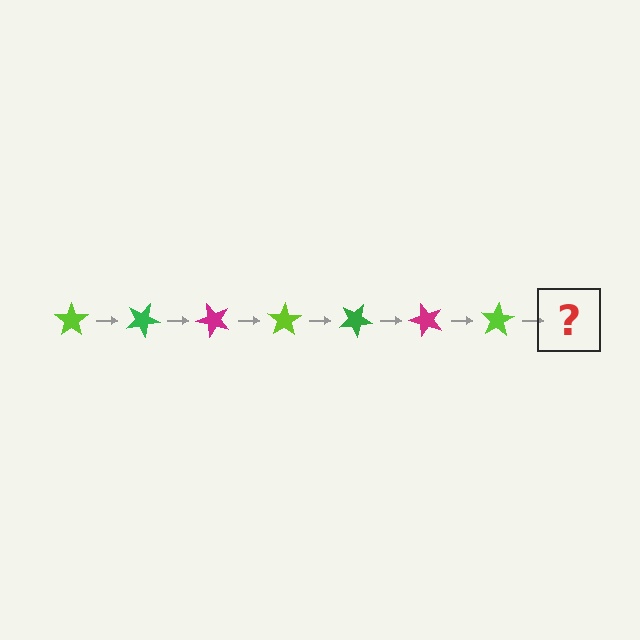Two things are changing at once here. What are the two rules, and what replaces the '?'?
The two rules are that it rotates 25 degrees each step and the color cycles through lime, green, and magenta. The '?' should be a green star, rotated 175 degrees from the start.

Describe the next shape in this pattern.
It should be a green star, rotated 175 degrees from the start.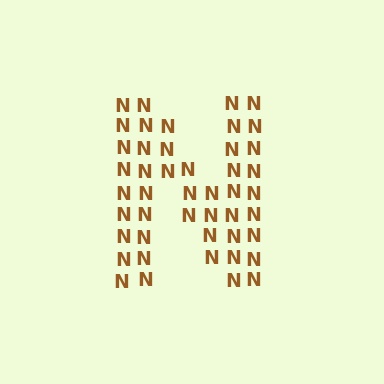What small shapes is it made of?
It is made of small letter N's.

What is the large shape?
The large shape is the letter N.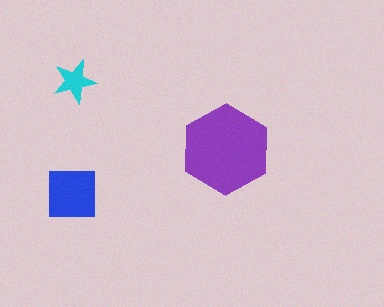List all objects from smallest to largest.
The cyan star, the blue square, the purple hexagon.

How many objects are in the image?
There are 3 objects in the image.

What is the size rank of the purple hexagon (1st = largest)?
1st.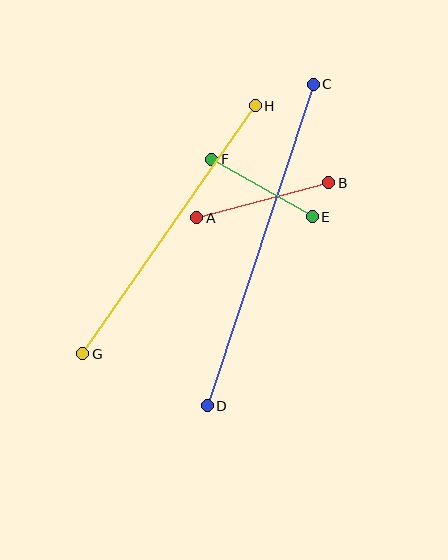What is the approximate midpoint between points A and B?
The midpoint is at approximately (263, 200) pixels.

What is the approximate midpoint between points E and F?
The midpoint is at approximately (262, 188) pixels.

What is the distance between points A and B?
The distance is approximately 137 pixels.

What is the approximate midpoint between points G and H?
The midpoint is at approximately (169, 230) pixels.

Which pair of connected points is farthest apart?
Points C and D are farthest apart.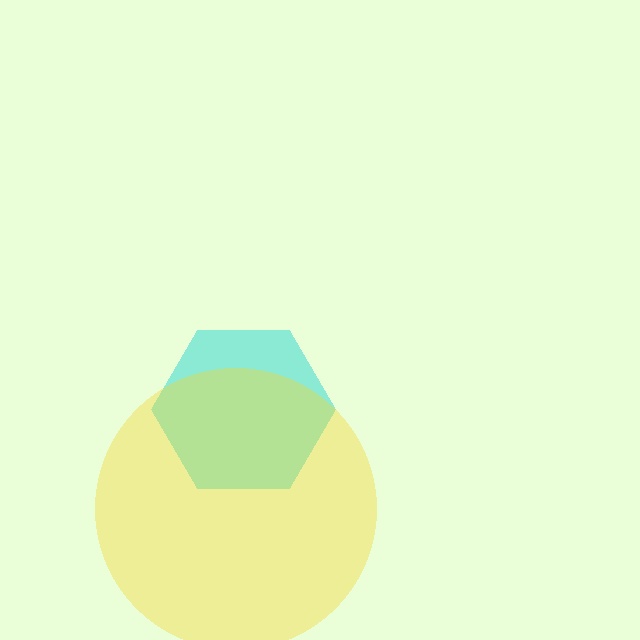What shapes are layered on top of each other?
The layered shapes are: a cyan hexagon, a yellow circle.